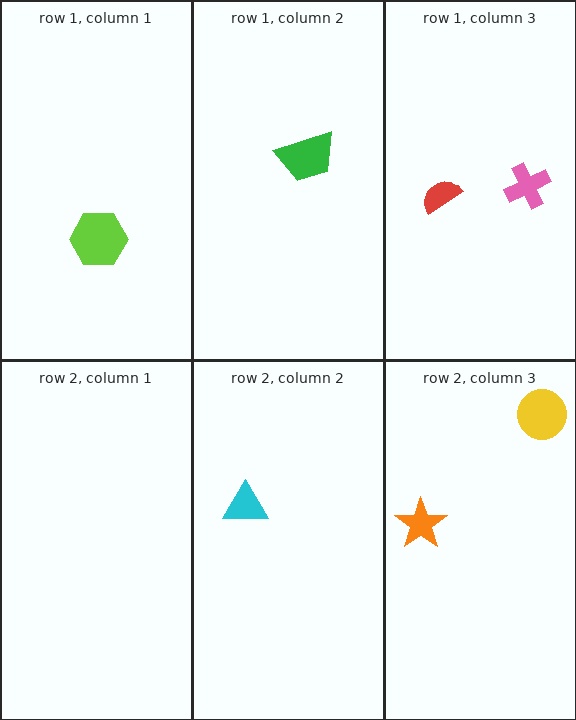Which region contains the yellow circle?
The row 2, column 3 region.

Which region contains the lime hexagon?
The row 1, column 1 region.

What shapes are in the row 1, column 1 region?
The lime hexagon.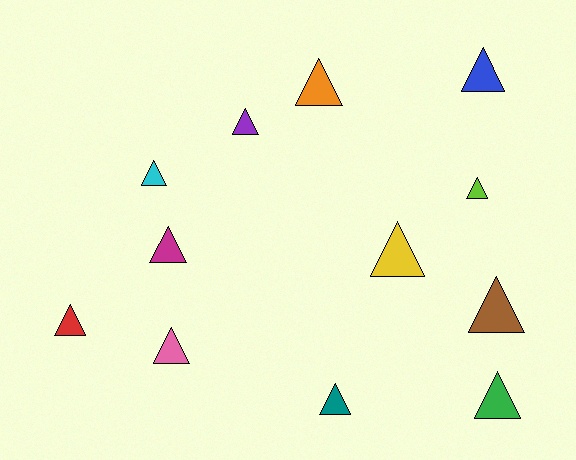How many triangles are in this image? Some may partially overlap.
There are 12 triangles.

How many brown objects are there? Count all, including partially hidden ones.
There is 1 brown object.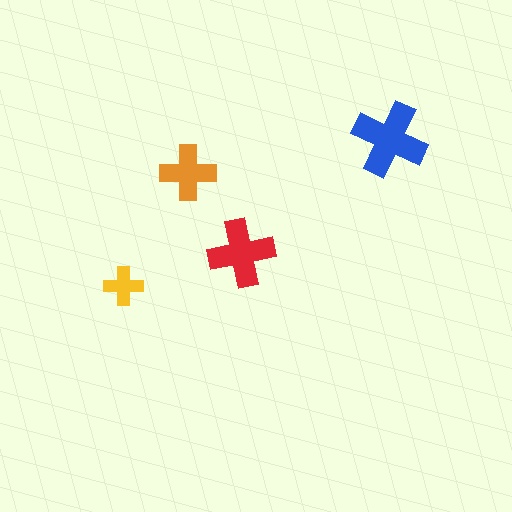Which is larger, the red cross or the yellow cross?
The red one.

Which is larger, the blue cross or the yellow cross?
The blue one.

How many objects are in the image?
There are 4 objects in the image.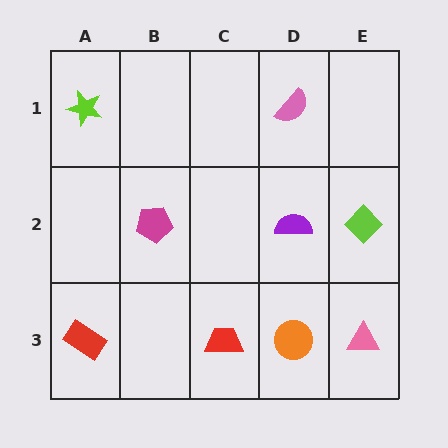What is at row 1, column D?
A pink semicircle.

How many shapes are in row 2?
3 shapes.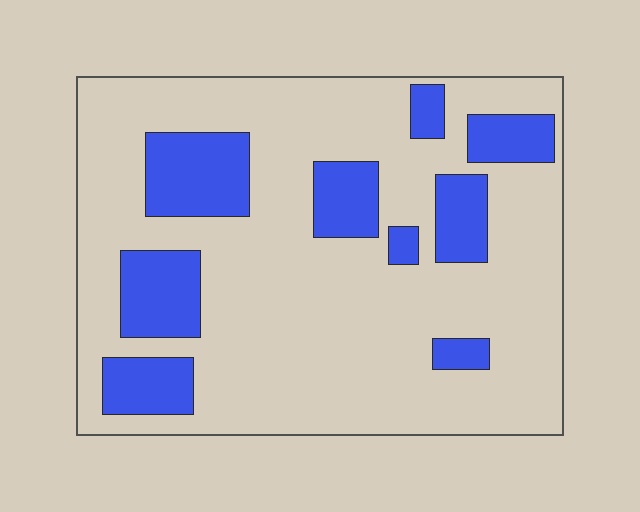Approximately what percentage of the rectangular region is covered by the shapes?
Approximately 25%.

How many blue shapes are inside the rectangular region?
9.